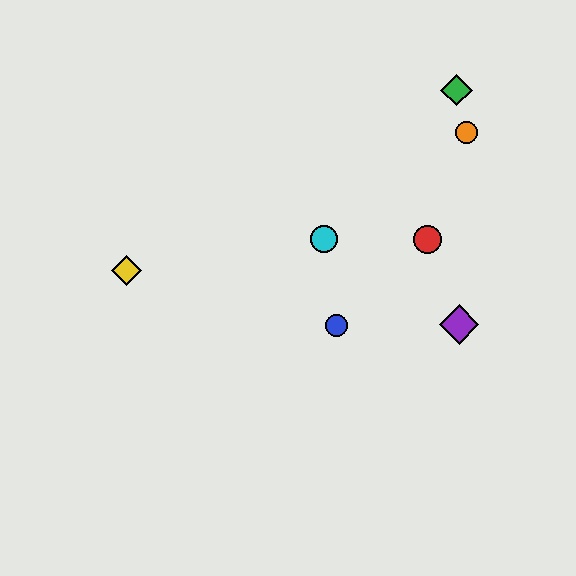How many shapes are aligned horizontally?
2 shapes (the red circle, the cyan circle) are aligned horizontally.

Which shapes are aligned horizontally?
The red circle, the cyan circle are aligned horizontally.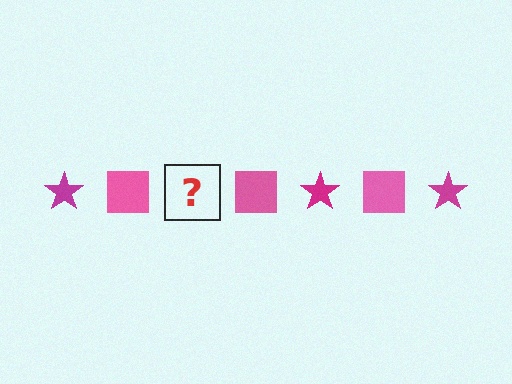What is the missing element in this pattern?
The missing element is a magenta star.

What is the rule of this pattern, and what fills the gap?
The rule is that the pattern alternates between magenta star and pink square. The gap should be filled with a magenta star.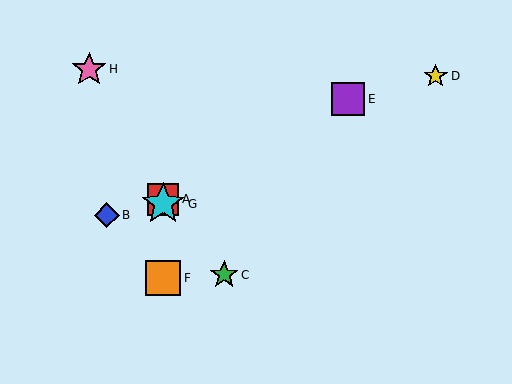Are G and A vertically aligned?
Yes, both are at x≈163.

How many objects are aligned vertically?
3 objects (A, F, G) are aligned vertically.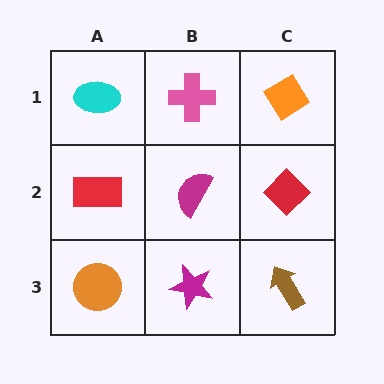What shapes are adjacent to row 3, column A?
A red rectangle (row 2, column A), a magenta star (row 3, column B).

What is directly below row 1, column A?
A red rectangle.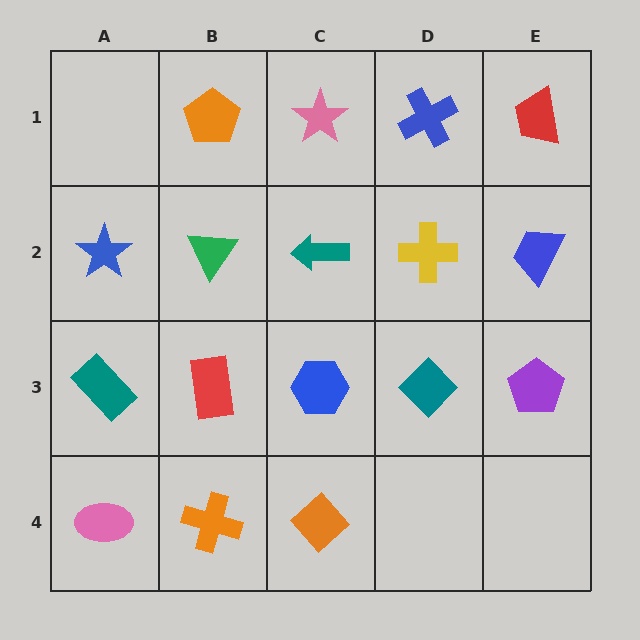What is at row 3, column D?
A teal diamond.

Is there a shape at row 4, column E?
No, that cell is empty.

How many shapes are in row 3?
5 shapes.